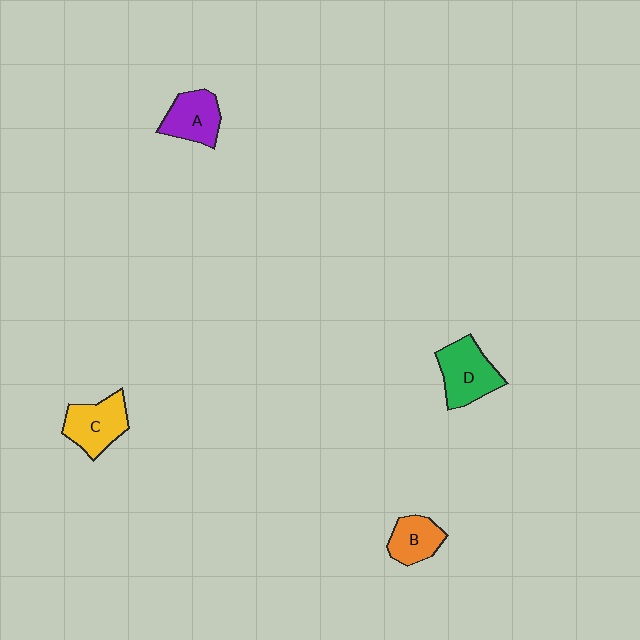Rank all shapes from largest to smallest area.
From largest to smallest: D (green), C (yellow), A (purple), B (orange).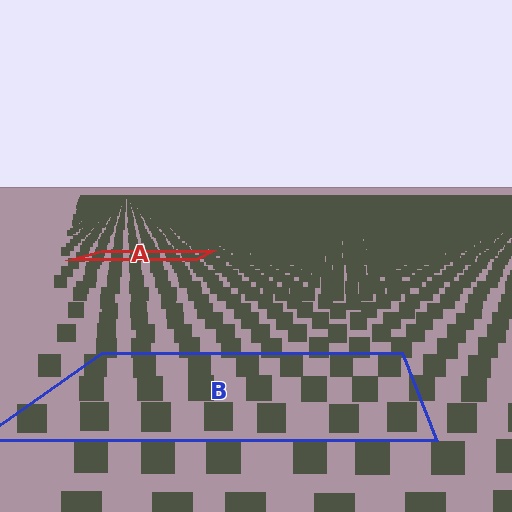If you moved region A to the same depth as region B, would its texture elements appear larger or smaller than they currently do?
They would appear larger. At a closer depth, the same texture elements are projected at a bigger on-screen size.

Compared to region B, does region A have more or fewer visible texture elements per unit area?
Region A has more texture elements per unit area — they are packed more densely because it is farther away.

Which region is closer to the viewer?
Region B is closer. The texture elements there are larger and more spread out.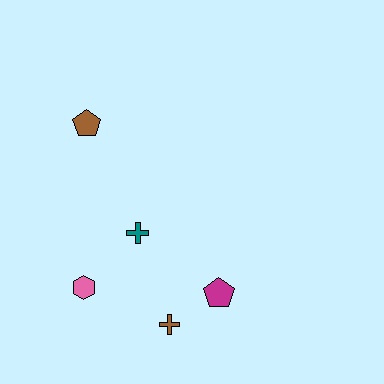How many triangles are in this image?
There are no triangles.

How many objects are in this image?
There are 5 objects.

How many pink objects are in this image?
There is 1 pink object.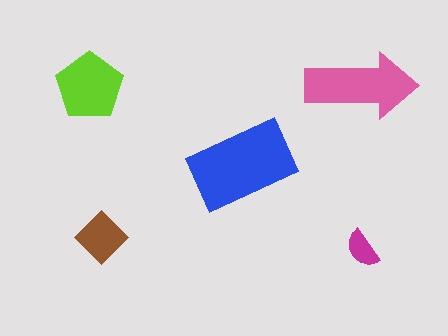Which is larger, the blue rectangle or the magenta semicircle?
The blue rectangle.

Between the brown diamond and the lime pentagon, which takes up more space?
The lime pentagon.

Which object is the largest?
The blue rectangle.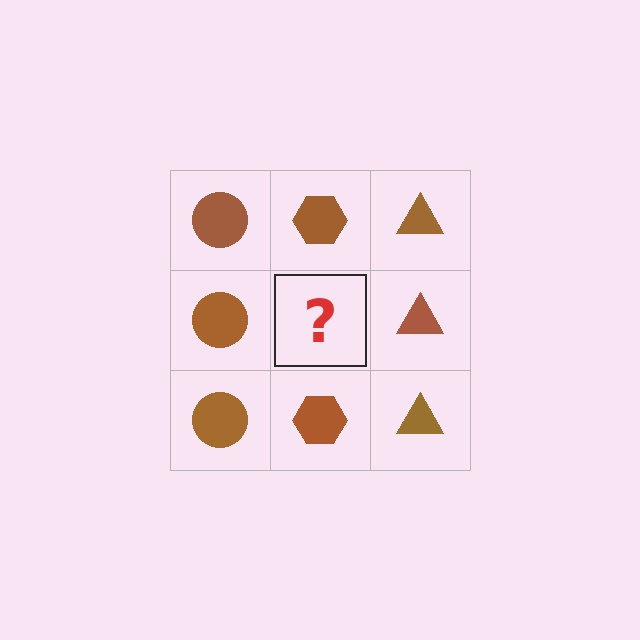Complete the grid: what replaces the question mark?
The question mark should be replaced with a brown hexagon.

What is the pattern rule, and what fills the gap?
The rule is that each column has a consistent shape. The gap should be filled with a brown hexagon.